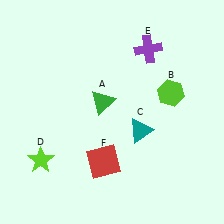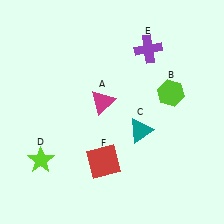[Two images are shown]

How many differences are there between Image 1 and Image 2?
There is 1 difference between the two images.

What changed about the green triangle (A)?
In Image 1, A is green. In Image 2, it changed to magenta.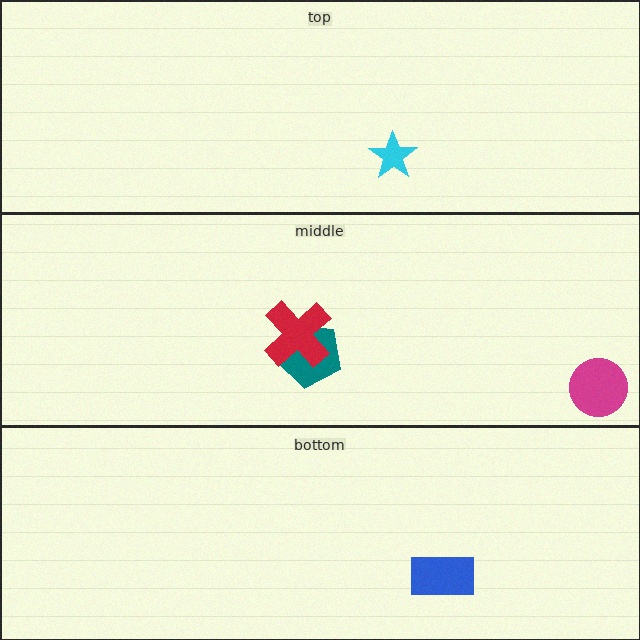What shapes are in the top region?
The cyan star.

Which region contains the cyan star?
The top region.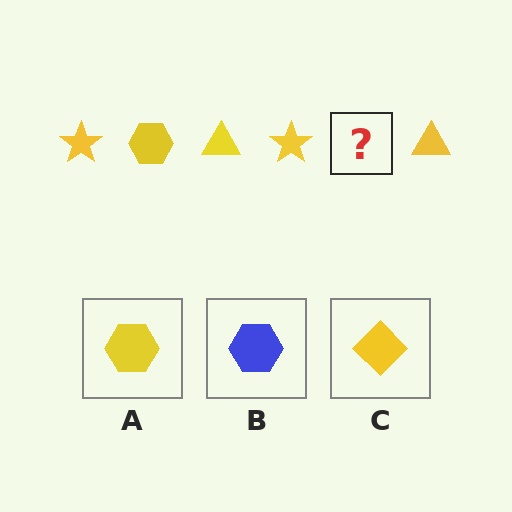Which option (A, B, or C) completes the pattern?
A.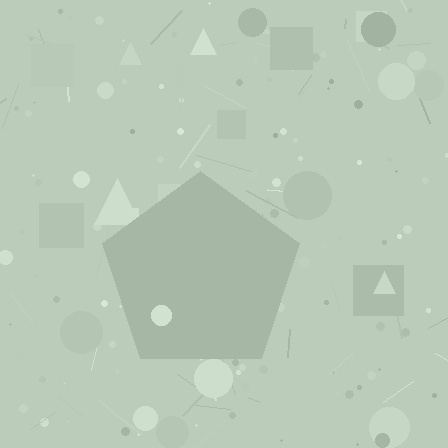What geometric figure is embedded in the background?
A pentagon is embedded in the background.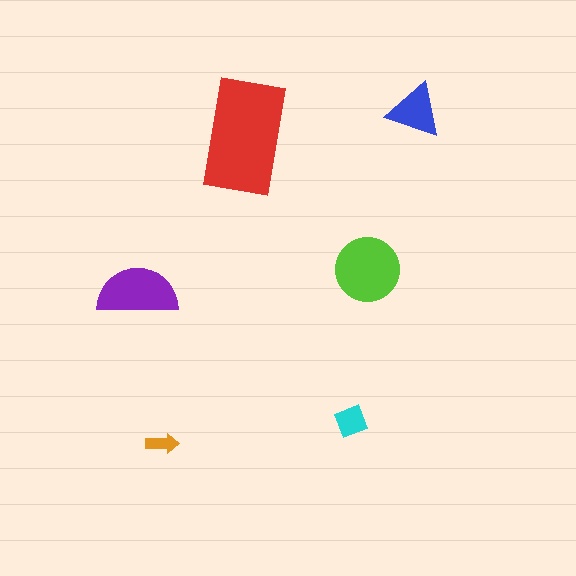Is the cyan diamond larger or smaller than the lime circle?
Smaller.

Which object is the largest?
The red rectangle.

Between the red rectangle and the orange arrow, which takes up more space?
The red rectangle.